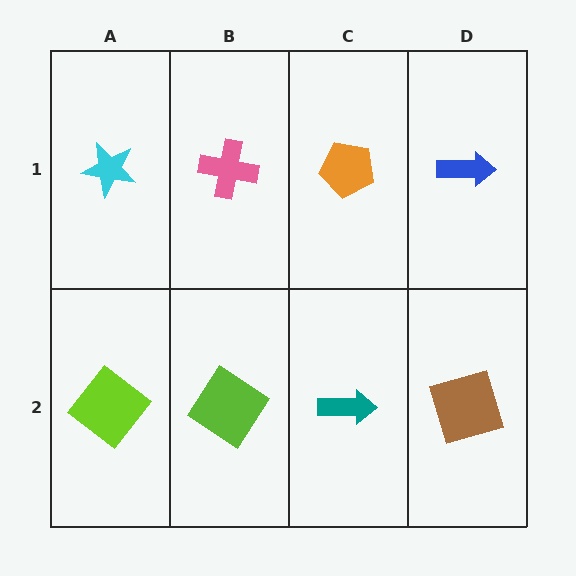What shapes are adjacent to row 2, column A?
A cyan star (row 1, column A), a lime diamond (row 2, column B).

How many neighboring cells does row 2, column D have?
2.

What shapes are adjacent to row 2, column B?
A pink cross (row 1, column B), a lime diamond (row 2, column A), a teal arrow (row 2, column C).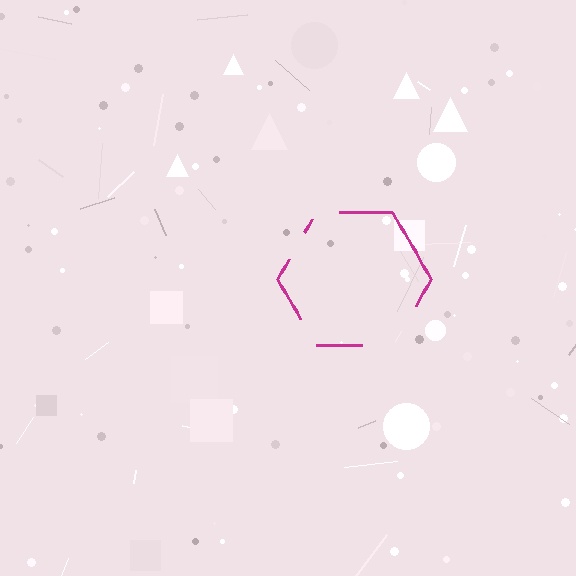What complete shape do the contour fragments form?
The contour fragments form a hexagon.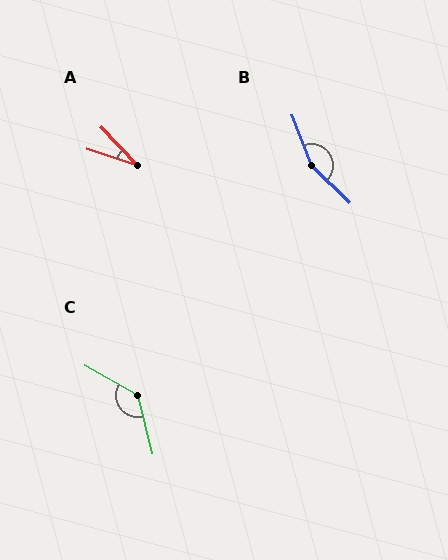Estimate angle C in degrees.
Approximately 134 degrees.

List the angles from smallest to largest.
A (28°), C (134°), B (155°).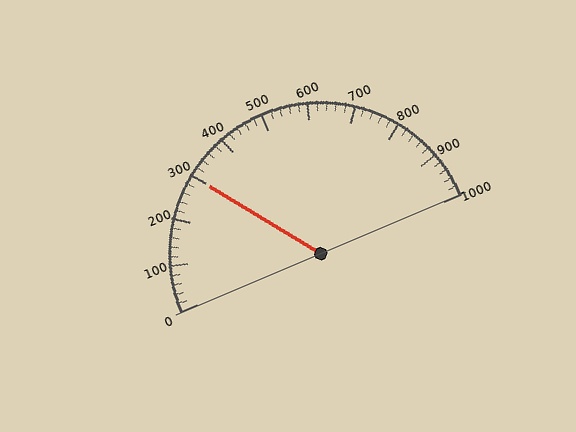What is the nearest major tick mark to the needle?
The nearest major tick mark is 300.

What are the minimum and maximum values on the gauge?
The gauge ranges from 0 to 1000.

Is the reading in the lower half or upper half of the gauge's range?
The reading is in the lower half of the range (0 to 1000).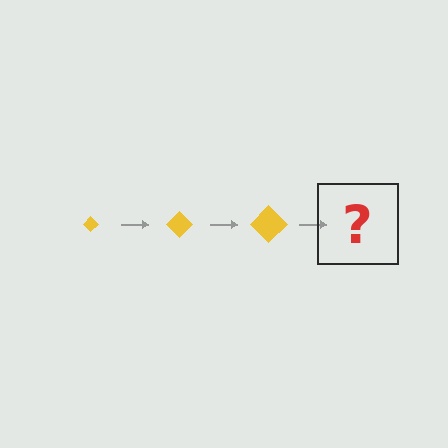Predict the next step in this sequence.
The next step is a yellow diamond, larger than the previous one.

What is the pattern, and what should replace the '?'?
The pattern is that the diamond gets progressively larger each step. The '?' should be a yellow diamond, larger than the previous one.